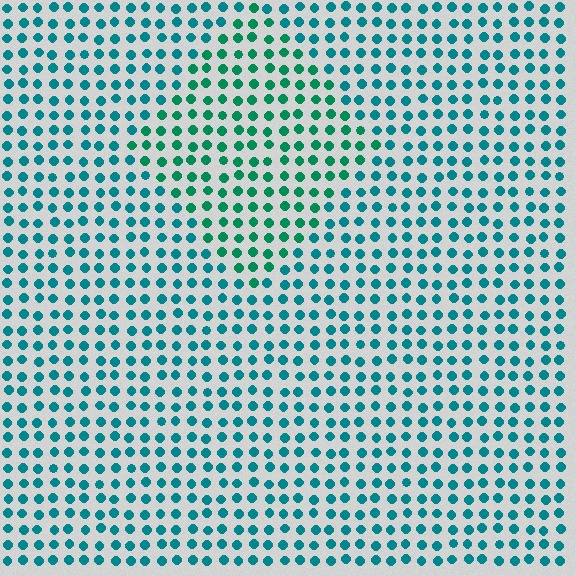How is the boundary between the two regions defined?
The boundary is defined purely by a slight shift in hue (about 26 degrees). Spacing, size, and orientation are identical on both sides.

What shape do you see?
I see a diamond.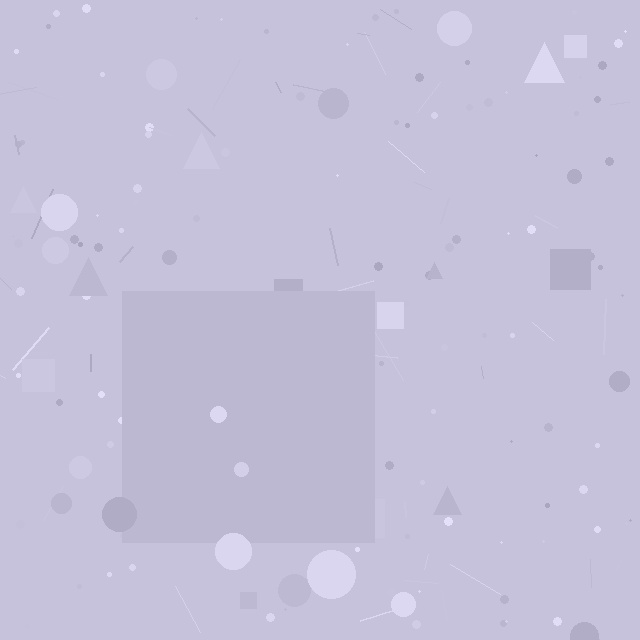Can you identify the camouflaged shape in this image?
The camouflaged shape is a square.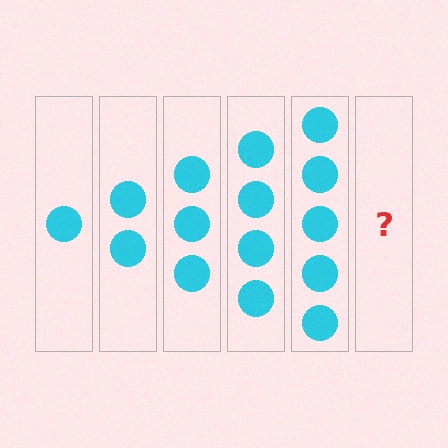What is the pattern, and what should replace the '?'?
The pattern is that each step adds one more circle. The '?' should be 6 circles.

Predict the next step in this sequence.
The next step is 6 circles.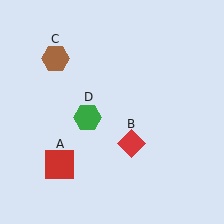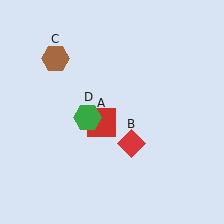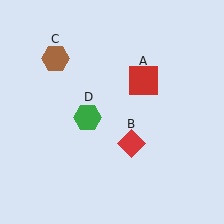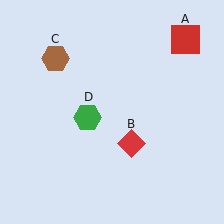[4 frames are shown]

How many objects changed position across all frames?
1 object changed position: red square (object A).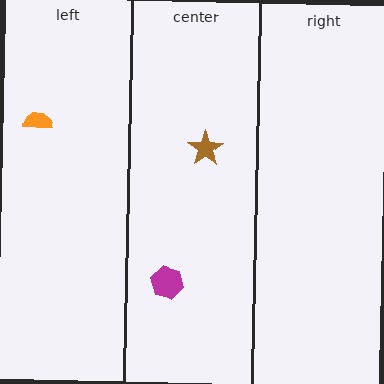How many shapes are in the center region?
2.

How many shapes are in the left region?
1.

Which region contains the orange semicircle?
The left region.